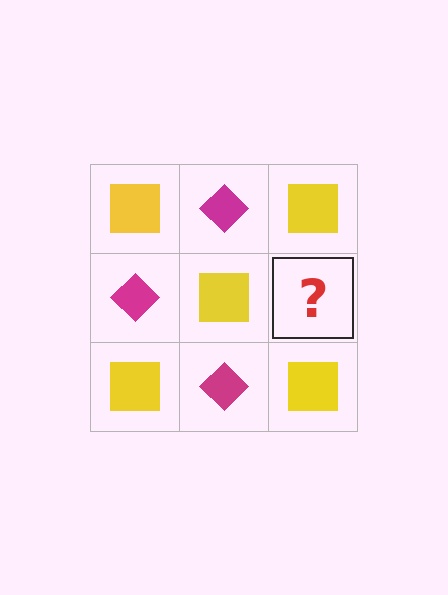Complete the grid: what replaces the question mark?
The question mark should be replaced with a magenta diamond.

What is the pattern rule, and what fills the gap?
The rule is that it alternates yellow square and magenta diamond in a checkerboard pattern. The gap should be filled with a magenta diamond.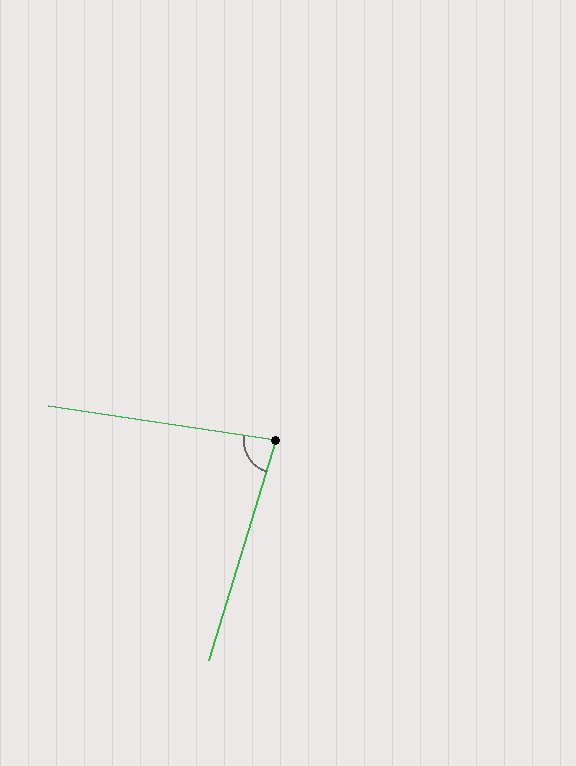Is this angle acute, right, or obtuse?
It is acute.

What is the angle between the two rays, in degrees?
Approximately 81 degrees.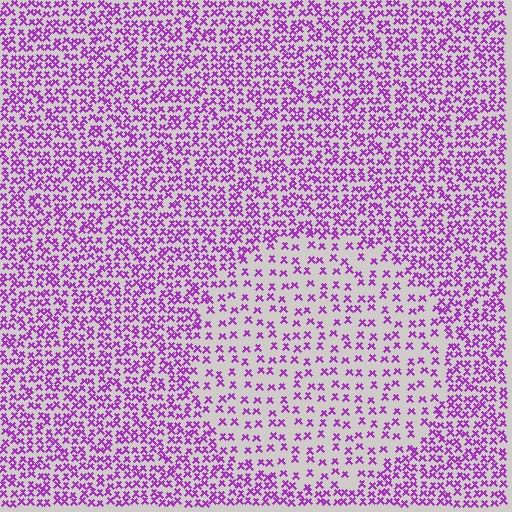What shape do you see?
I see a circle.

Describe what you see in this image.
The image contains small purple elements arranged at two different densities. A circle-shaped region is visible where the elements are less densely packed than the surrounding area.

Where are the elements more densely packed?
The elements are more densely packed outside the circle boundary.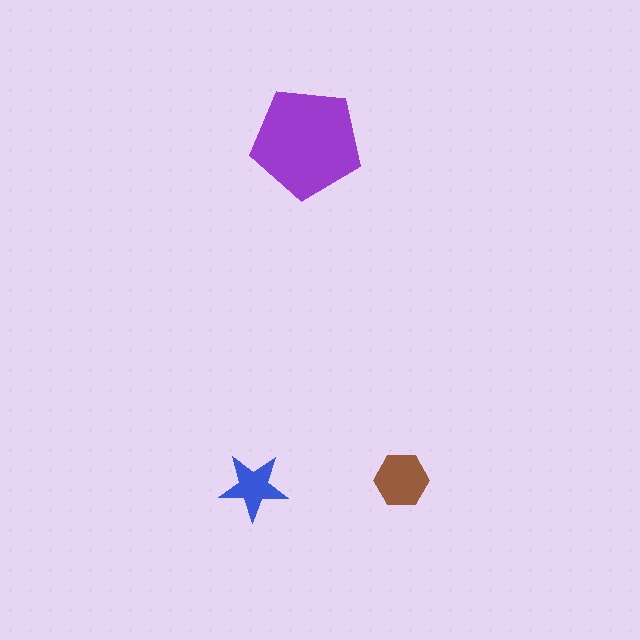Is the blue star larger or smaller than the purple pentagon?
Smaller.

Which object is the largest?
The purple pentagon.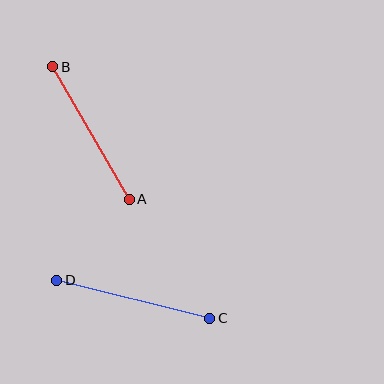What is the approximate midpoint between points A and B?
The midpoint is at approximately (91, 133) pixels.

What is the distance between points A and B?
The distance is approximately 153 pixels.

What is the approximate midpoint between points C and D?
The midpoint is at approximately (133, 299) pixels.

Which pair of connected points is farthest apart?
Points C and D are farthest apart.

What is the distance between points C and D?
The distance is approximately 158 pixels.